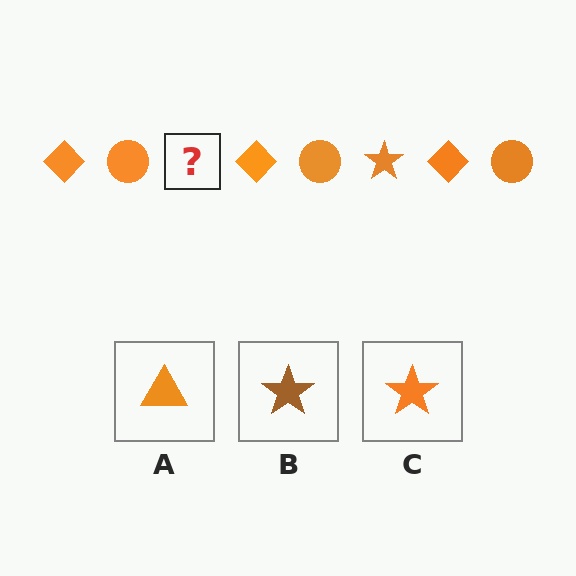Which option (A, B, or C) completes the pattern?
C.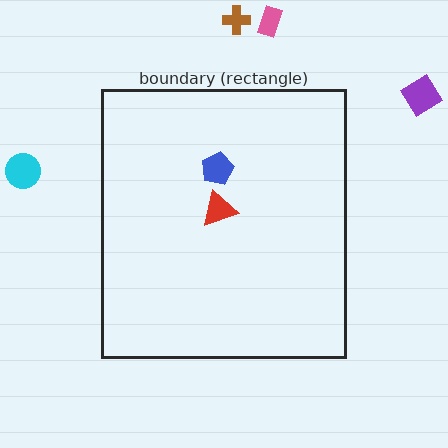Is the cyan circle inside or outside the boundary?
Outside.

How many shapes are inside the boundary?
2 inside, 4 outside.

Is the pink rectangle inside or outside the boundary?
Outside.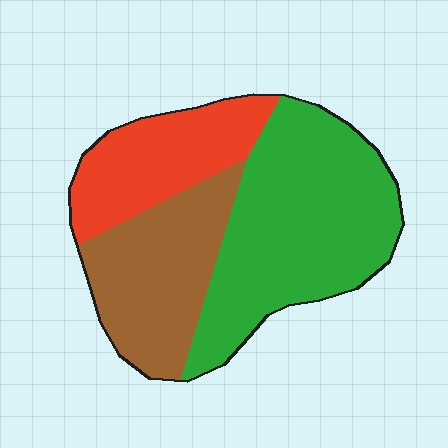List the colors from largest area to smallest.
From largest to smallest: green, brown, red.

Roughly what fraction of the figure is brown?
Brown takes up about one quarter (1/4) of the figure.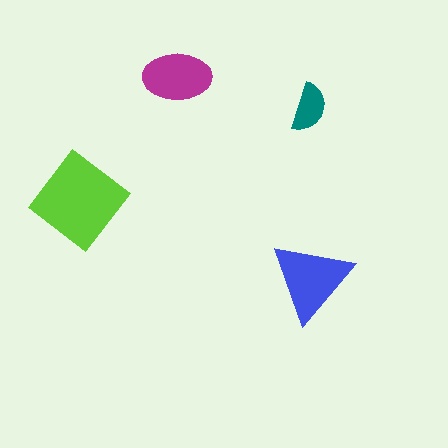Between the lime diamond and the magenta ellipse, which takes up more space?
The lime diamond.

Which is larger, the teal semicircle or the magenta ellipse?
The magenta ellipse.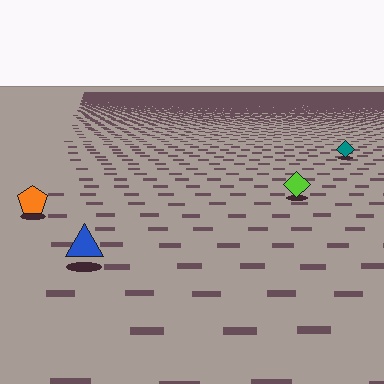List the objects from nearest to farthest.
From nearest to farthest: the blue triangle, the orange pentagon, the lime diamond, the teal diamond.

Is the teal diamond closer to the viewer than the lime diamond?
No. The lime diamond is closer — you can tell from the texture gradient: the ground texture is coarser near it.